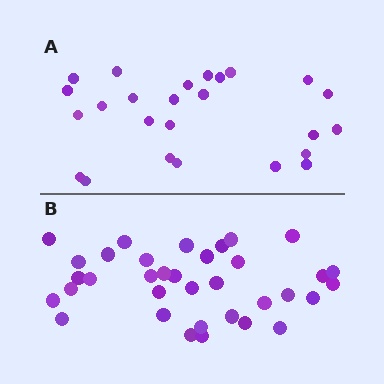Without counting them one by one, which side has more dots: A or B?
Region B (the bottom region) has more dots.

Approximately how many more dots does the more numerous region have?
Region B has roughly 10 or so more dots than region A.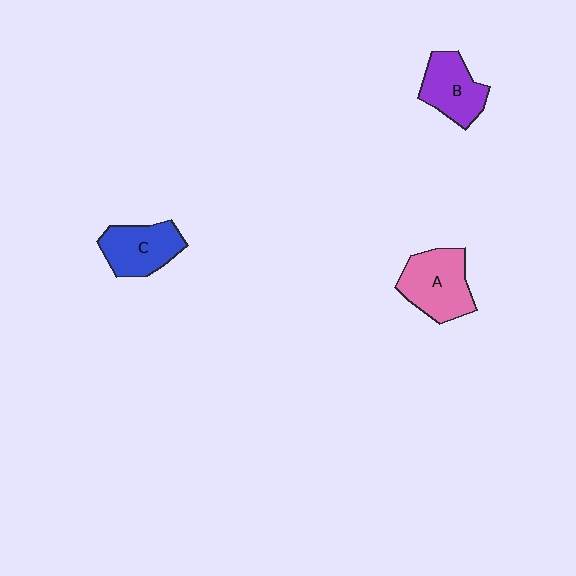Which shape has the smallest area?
Shape B (purple).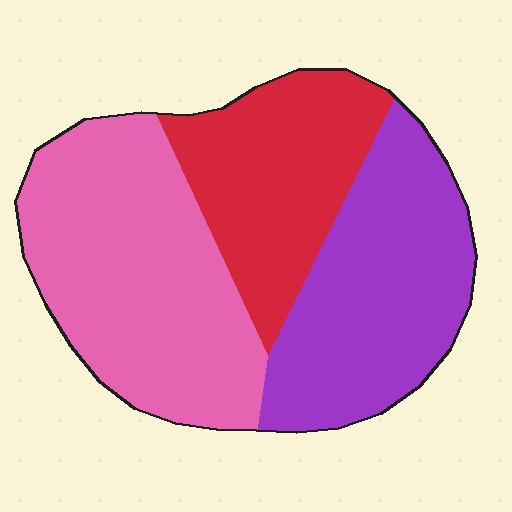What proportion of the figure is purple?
Purple covers around 35% of the figure.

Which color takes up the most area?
Pink, at roughly 40%.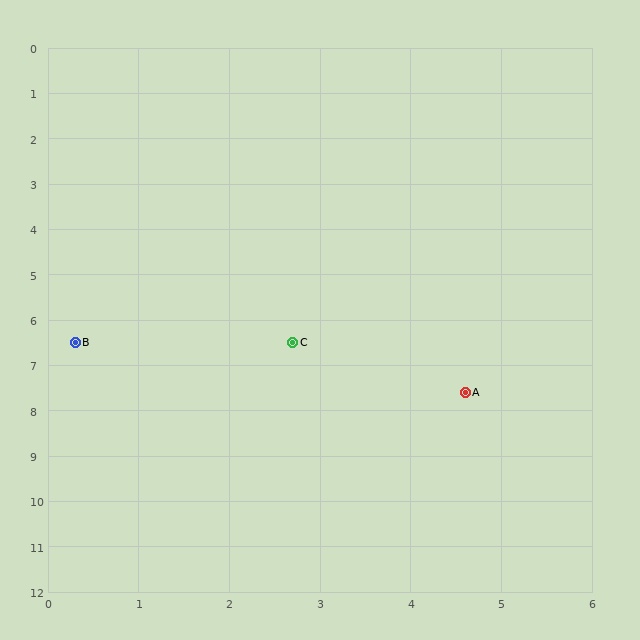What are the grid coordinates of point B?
Point B is at approximately (0.3, 6.5).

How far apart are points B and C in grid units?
Points B and C are about 2.4 grid units apart.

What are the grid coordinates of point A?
Point A is at approximately (4.6, 7.6).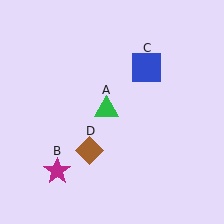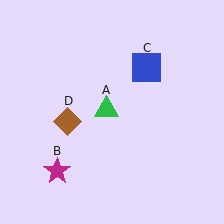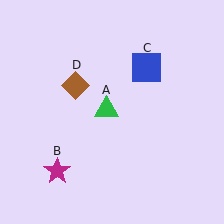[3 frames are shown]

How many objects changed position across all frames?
1 object changed position: brown diamond (object D).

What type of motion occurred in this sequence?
The brown diamond (object D) rotated clockwise around the center of the scene.